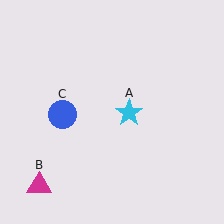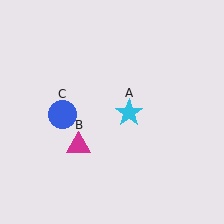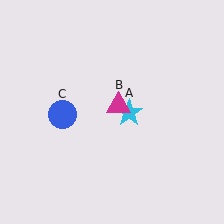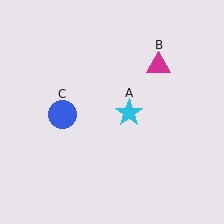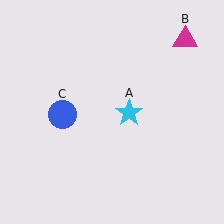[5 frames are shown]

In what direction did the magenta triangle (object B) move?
The magenta triangle (object B) moved up and to the right.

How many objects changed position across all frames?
1 object changed position: magenta triangle (object B).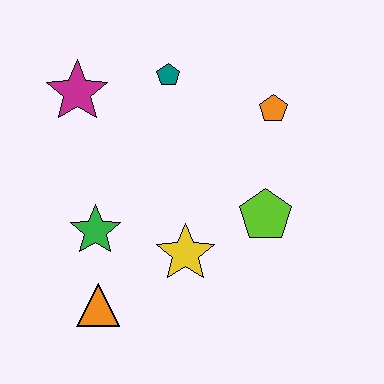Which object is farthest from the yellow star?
The magenta star is farthest from the yellow star.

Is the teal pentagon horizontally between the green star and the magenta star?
No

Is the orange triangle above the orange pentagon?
No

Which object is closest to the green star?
The orange triangle is closest to the green star.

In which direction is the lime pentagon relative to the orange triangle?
The lime pentagon is to the right of the orange triangle.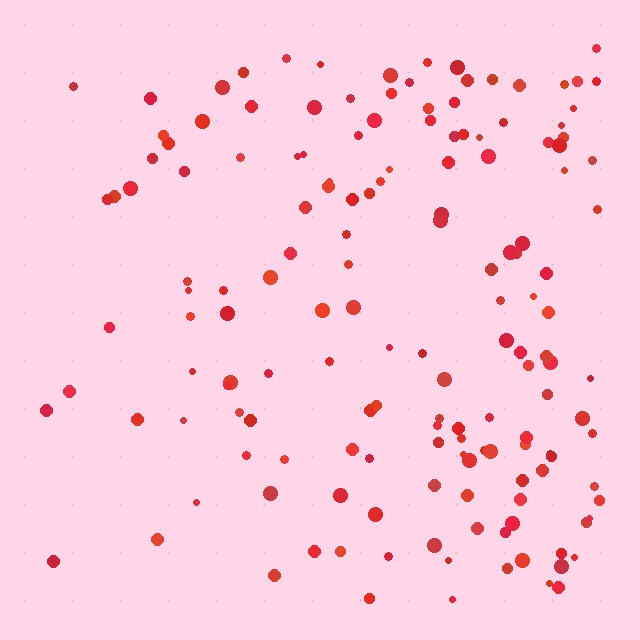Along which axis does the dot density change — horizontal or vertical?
Horizontal.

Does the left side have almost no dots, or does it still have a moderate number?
Still a moderate number, just noticeably fewer than the right.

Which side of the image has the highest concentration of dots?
The right.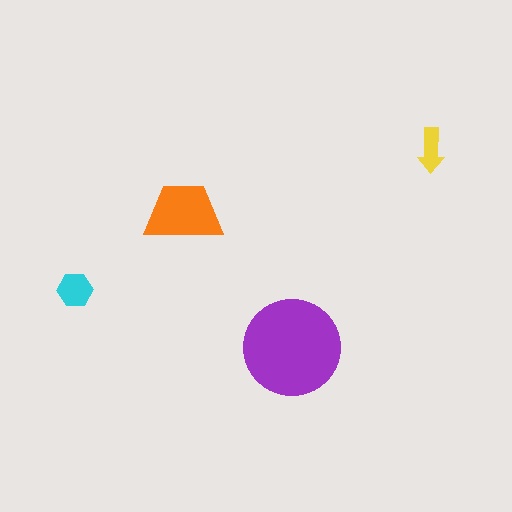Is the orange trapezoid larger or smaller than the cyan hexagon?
Larger.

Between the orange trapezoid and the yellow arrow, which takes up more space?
The orange trapezoid.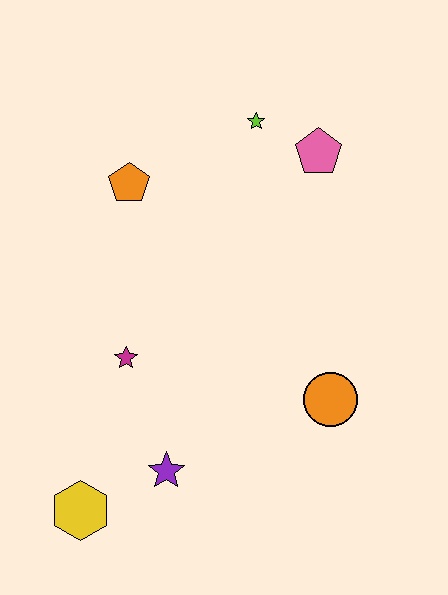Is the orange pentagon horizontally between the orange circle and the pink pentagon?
No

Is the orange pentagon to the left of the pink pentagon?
Yes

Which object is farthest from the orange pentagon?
The yellow hexagon is farthest from the orange pentagon.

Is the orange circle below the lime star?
Yes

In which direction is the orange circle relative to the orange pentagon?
The orange circle is below the orange pentagon.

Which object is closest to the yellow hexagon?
The purple star is closest to the yellow hexagon.